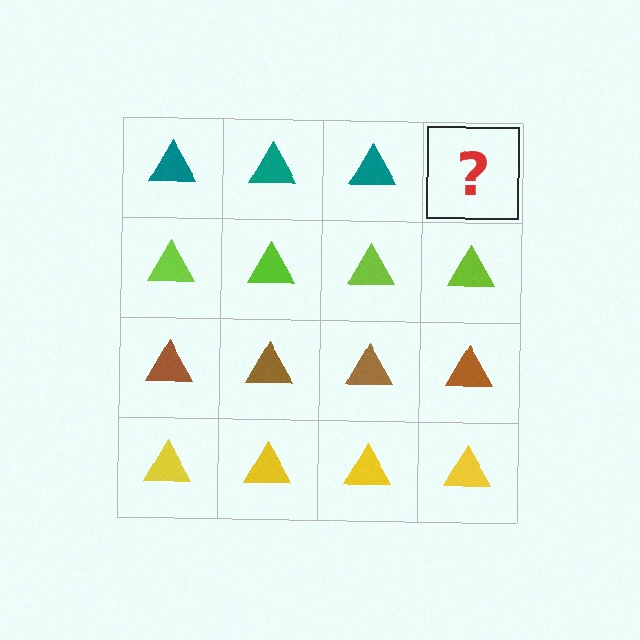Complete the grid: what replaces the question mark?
The question mark should be replaced with a teal triangle.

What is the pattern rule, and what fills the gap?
The rule is that each row has a consistent color. The gap should be filled with a teal triangle.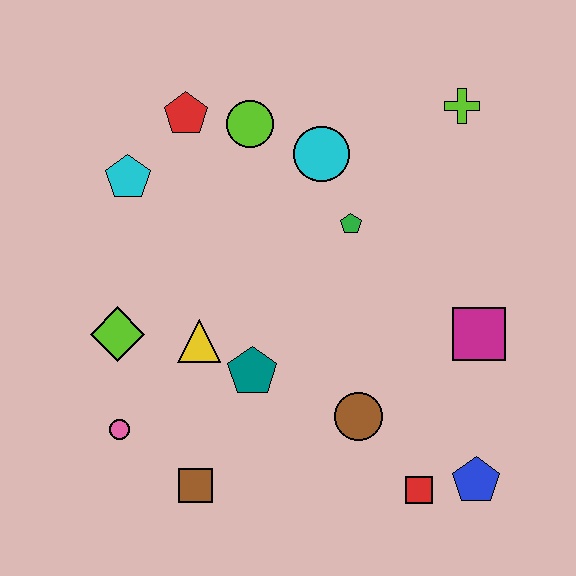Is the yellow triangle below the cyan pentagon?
Yes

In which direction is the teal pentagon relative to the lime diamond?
The teal pentagon is to the right of the lime diamond.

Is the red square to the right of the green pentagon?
Yes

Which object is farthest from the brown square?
The lime cross is farthest from the brown square.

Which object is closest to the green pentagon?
The cyan circle is closest to the green pentagon.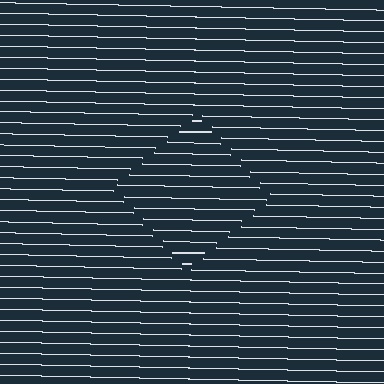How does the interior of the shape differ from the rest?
The interior of the shape contains the same grating, shifted by half a period — the contour is defined by the phase discontinuity where line-ends from the inner and outer gratings abut.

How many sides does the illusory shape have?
4 sides — the line-ends trace a square.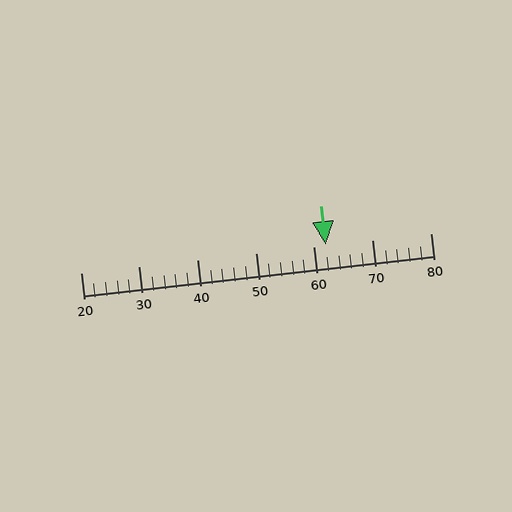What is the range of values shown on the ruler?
The ruler shows values from 20 to 80.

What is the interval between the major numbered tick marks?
The major tick marks are spaced 10 units apart.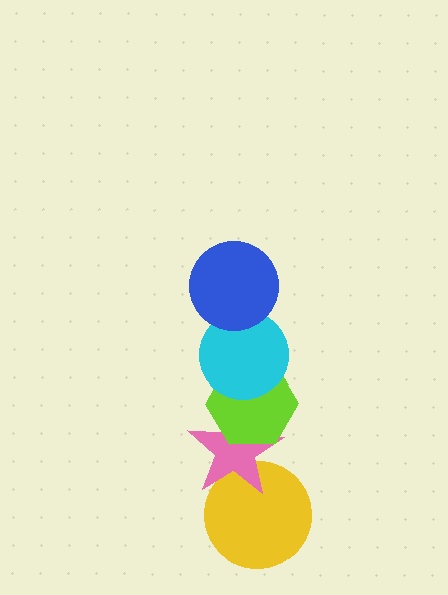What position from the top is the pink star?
The pink star is 4th from the top.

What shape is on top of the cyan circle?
The blue circle is on top of the cyan circle.